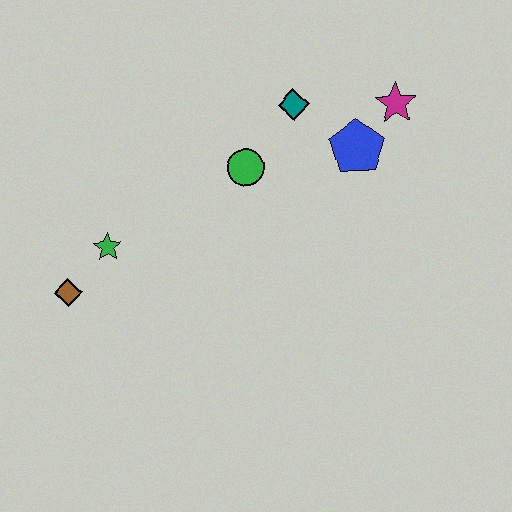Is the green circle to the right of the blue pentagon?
No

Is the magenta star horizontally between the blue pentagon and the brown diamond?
No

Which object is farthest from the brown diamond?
The magenta star is farthest from the brown diamond.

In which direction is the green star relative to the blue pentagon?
The green star is to the left of the blue pentagon.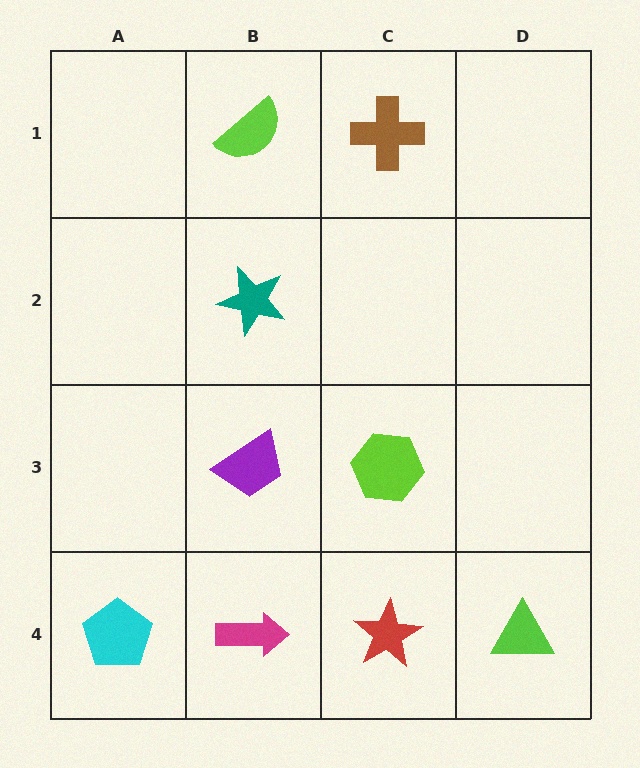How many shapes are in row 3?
2 shapes.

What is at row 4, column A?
A cyan pentagon.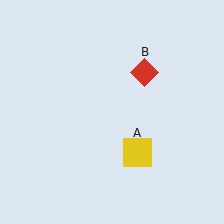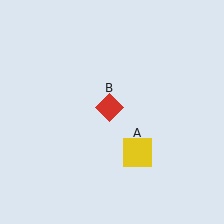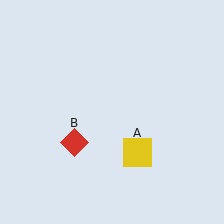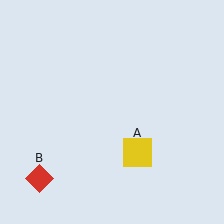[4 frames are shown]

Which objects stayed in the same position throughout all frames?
Yellow square (object A) remained stationary.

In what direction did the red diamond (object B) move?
The red diamond (object B) moved down and to the left.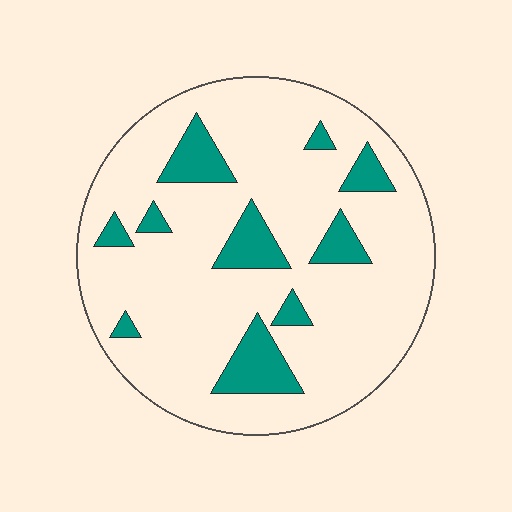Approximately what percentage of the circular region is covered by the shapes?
Approximately 15%.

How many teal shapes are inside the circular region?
10.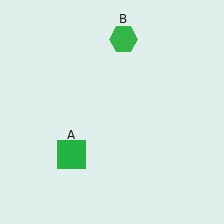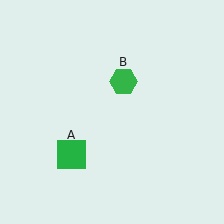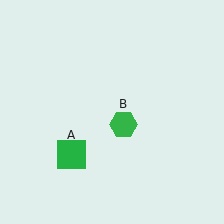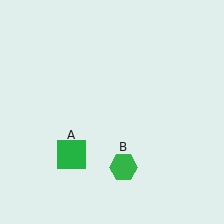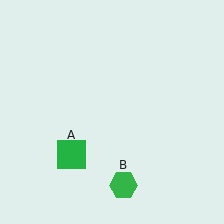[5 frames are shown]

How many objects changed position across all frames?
1 object changed position: green hexagon (object B).